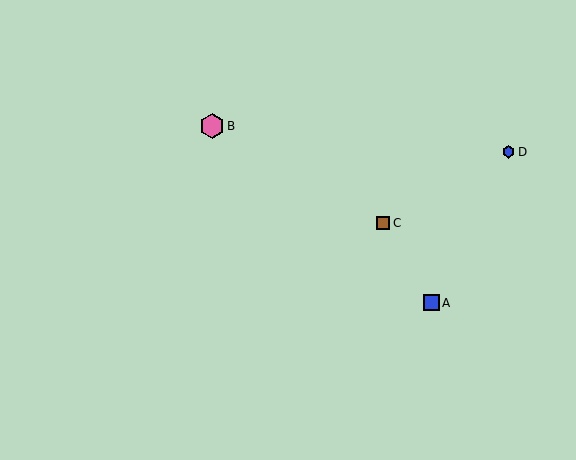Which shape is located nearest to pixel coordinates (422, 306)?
The blue square (labeled A) at (431, 303) is nearest to that location.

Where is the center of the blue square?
The center of the blue square is at (431, 303).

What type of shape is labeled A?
Shape A is a blue square.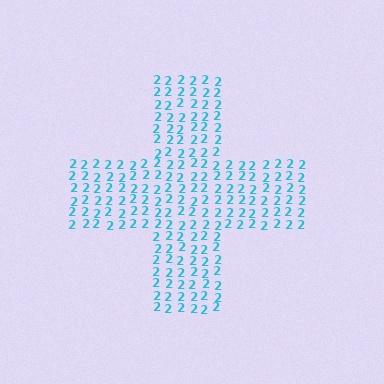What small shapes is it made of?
It is made of small digit 2's.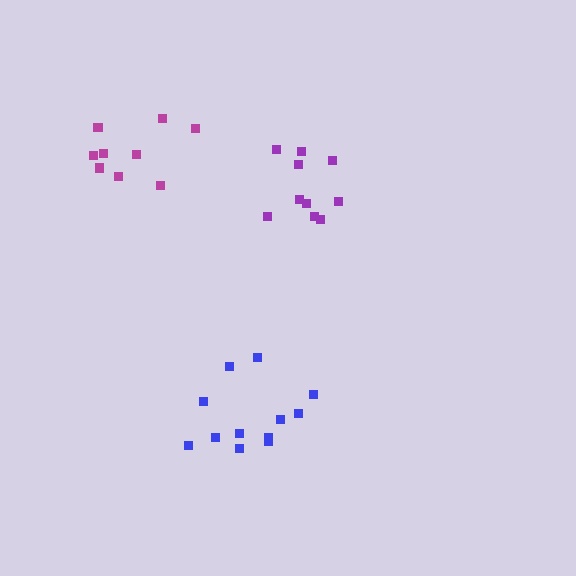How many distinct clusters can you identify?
There are 3 distinct clusters.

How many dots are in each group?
Group 1: 10 dots, Group 2: 12 dots, Group 3: 9 dots (31 total).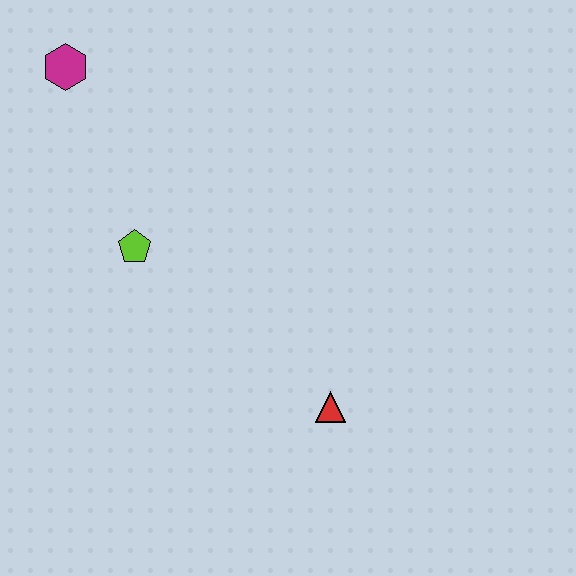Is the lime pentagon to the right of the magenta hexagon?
Yes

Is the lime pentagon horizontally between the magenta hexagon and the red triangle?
Yes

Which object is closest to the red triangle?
The lime pentagon is closest to the red triangle.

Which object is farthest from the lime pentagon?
The red triangle is farthest from the lime pentagon.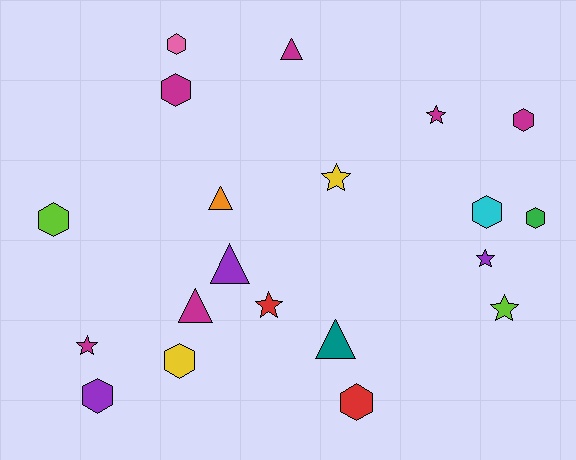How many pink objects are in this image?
There is 1 pink object.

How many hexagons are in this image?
There are 9 hexagons.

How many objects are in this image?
There are 20 objects.